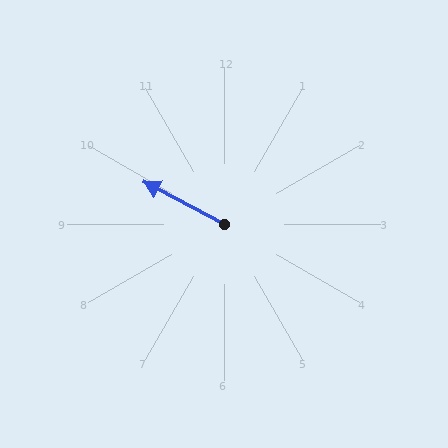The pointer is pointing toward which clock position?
Roughly 10 o'clock.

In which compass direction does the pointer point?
Northwest.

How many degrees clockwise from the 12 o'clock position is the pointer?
Approximately 298 degrees.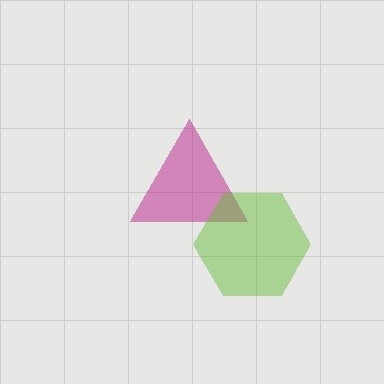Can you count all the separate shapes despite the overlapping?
Yes, there are 2 separate shapes.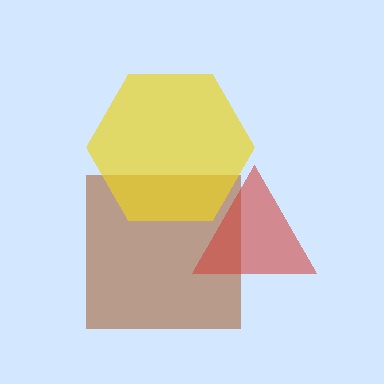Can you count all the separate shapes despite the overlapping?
Yes, there are 3 separate shapes.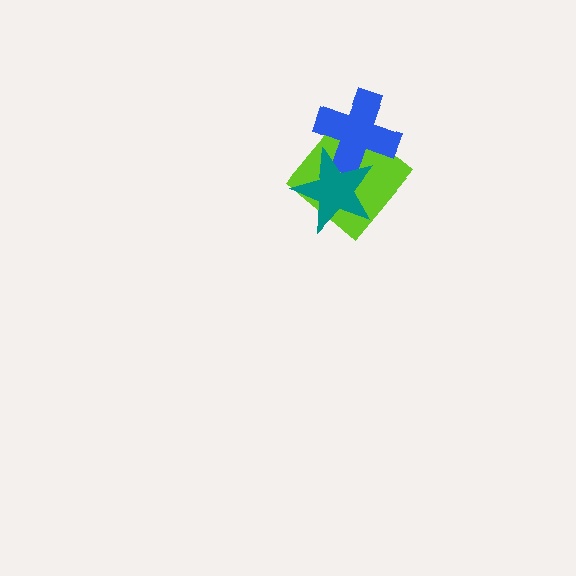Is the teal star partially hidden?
No, no other shape covers it.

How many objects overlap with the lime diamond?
2 objects overlap with the lime diamond.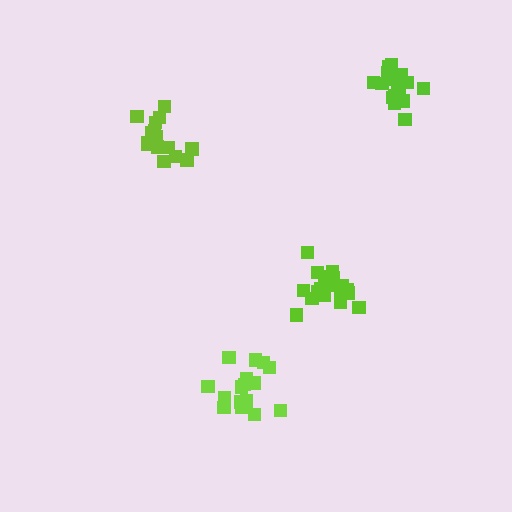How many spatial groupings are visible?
There are 4 spatial groupings.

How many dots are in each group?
Group 1: 20 dots, Group 2: 16 dots, Group 3: 18 dots, Group 4: 16 dots (70 total).